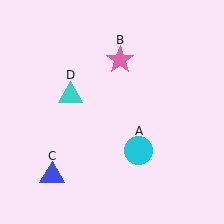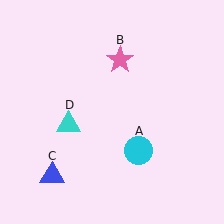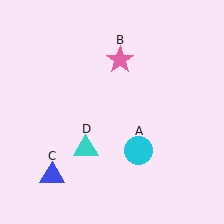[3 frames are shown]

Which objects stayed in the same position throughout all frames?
Cyan circle (object A) and pink star (object B) and blue triangle (object C) remained stationary.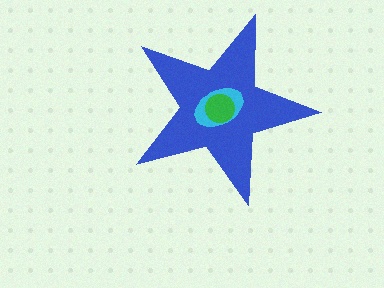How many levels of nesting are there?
3.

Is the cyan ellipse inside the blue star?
Yes.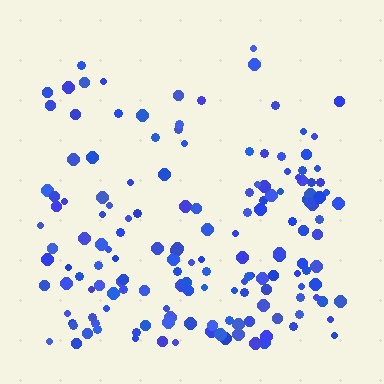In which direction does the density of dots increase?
From top to bottom, with the bottom side densest.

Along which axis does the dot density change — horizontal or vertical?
Vertical.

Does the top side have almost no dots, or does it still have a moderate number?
Still a moderate number, just noticeably fewer than the bottom.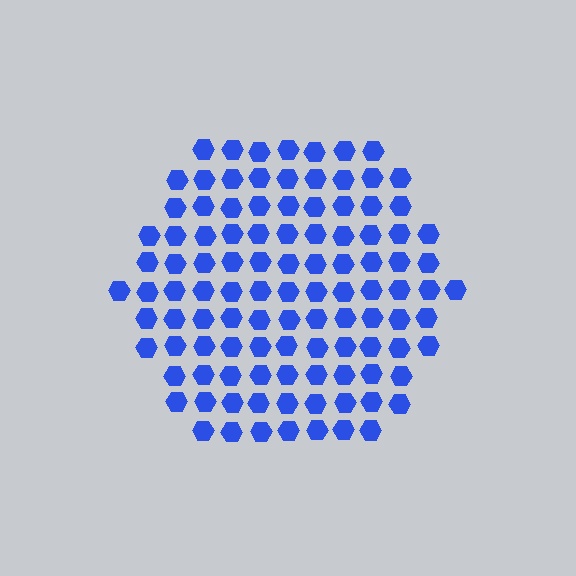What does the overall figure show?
The overall figure shows a hexagon.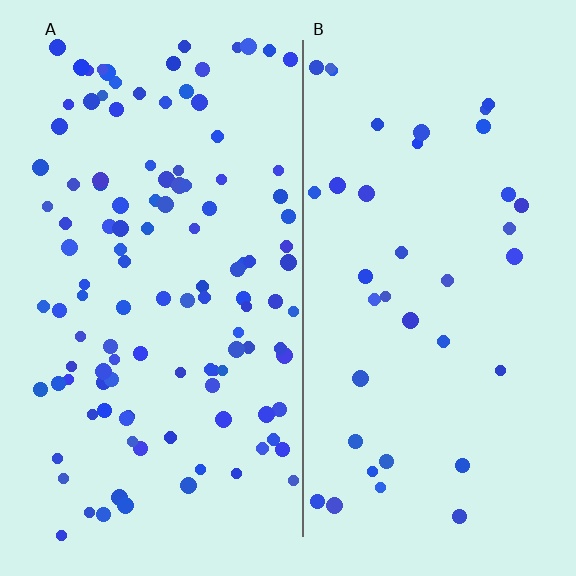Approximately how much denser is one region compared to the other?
Approximately 3.0× — region A over region B.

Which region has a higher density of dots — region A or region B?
A (the left).